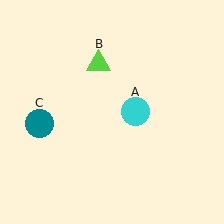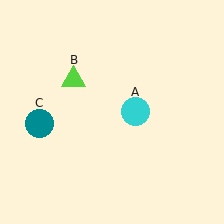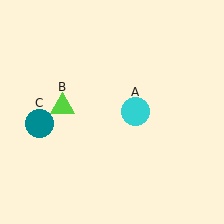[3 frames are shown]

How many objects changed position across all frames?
1 object changed position: lime triangle (object B).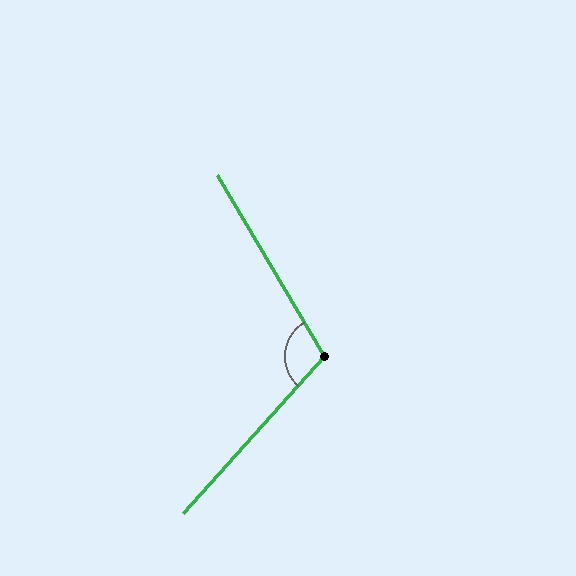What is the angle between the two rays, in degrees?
Approximately 108 degrees.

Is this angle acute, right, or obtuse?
It is obtuse.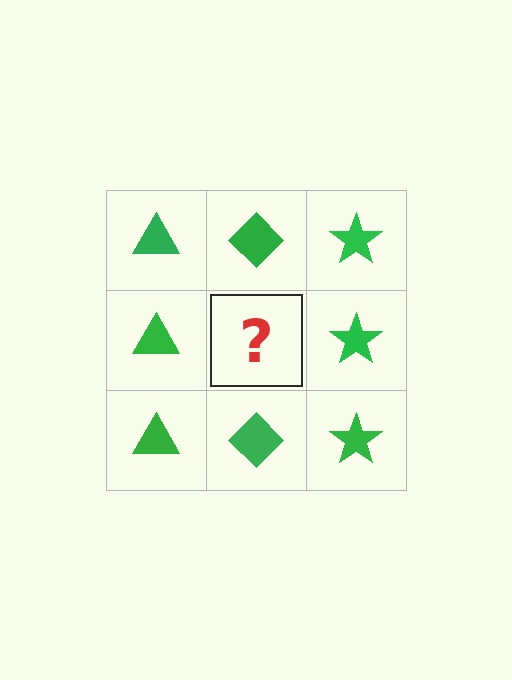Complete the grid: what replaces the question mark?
The question mark should be replaced with a green diamond.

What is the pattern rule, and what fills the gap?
The rule is that each column has a consistent shape. The gap should be filled with a green diamond.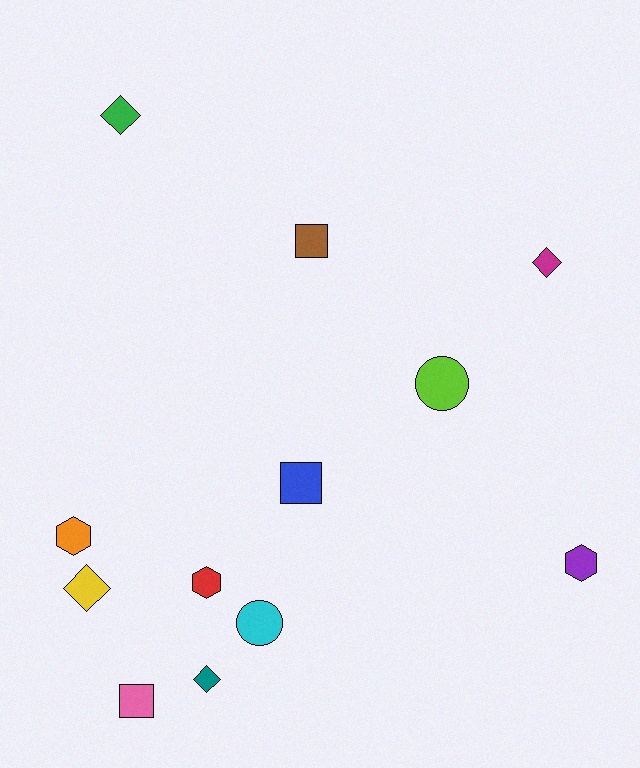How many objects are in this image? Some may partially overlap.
There are 12 objects.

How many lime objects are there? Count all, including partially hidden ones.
There is 1 lime object.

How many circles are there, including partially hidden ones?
There are 2 circles.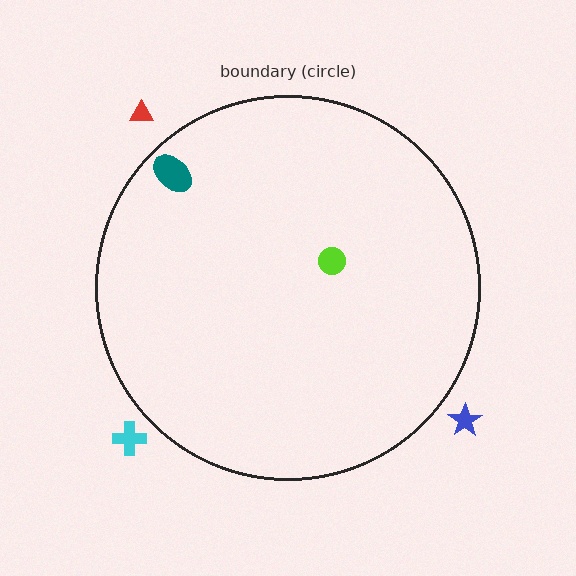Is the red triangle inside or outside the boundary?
Outside.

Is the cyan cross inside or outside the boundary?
Outside.